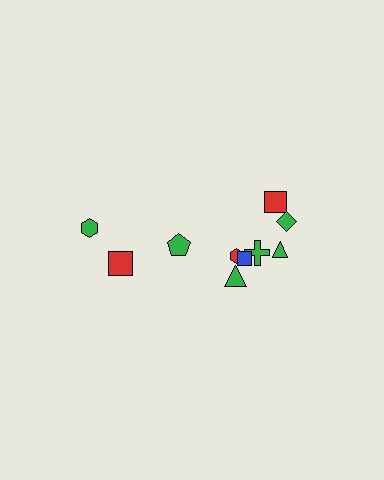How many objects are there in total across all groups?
There are 10 objects.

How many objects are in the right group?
There are 7 objects.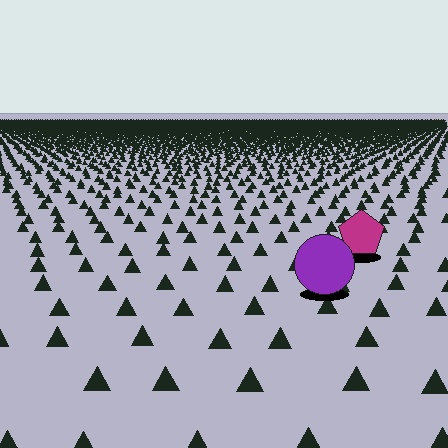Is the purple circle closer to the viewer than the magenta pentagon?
Yes. The purple circle is closer — you can tell from the texture gradient: the ground texture is coarser near it.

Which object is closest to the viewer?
The purple circle is closest. The texture marks near it are larger and more spread out.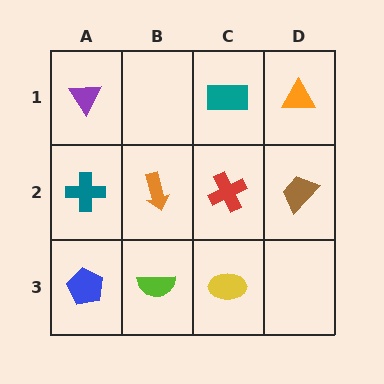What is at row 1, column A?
A purple triangle.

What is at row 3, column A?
A blue pentagon.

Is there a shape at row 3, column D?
No, that cell is empty.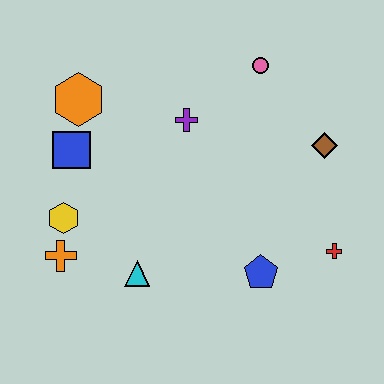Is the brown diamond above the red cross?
Yes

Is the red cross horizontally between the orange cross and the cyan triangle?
No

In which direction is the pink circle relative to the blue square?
The pink circle is to the right of the blue square.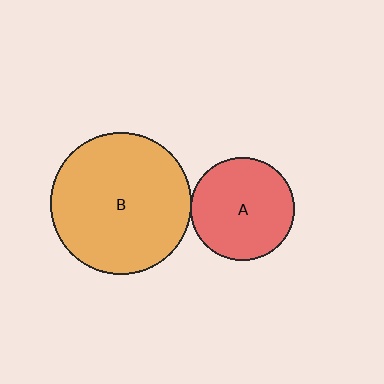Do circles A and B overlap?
Yes.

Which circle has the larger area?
Circle B (orange).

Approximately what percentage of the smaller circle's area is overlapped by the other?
Approximately 5%.